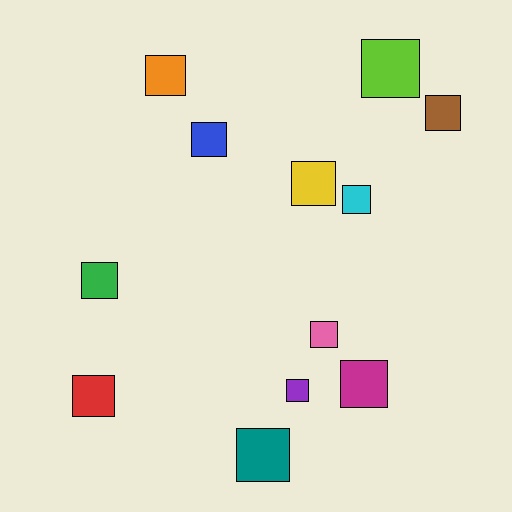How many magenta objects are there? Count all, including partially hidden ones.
There is 1 magenta object.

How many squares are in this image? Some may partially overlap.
There are 12 squares.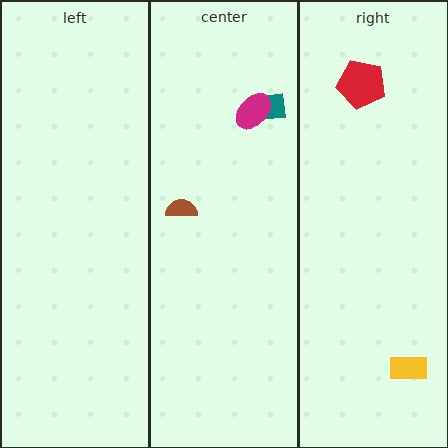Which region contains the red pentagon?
The right region.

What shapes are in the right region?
The yellow rectangle, the red pentagon.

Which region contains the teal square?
The center region.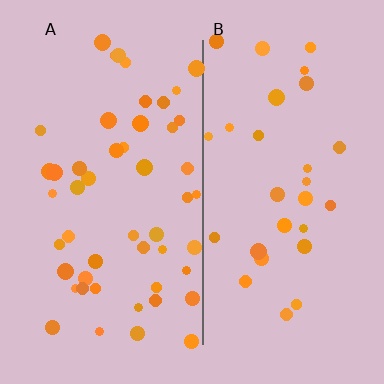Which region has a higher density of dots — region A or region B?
A (the left).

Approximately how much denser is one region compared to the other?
Approximately 1.7× — region A over region B.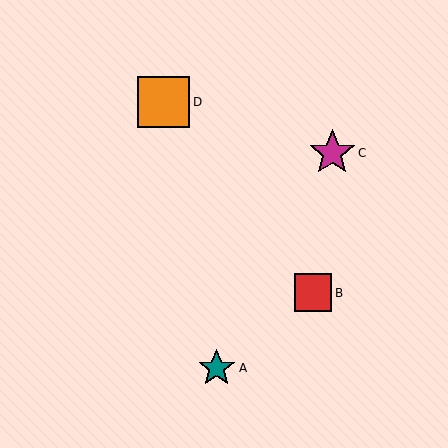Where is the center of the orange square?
The center of the orange square is at (164, 102).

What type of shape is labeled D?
Shape D is an orange square.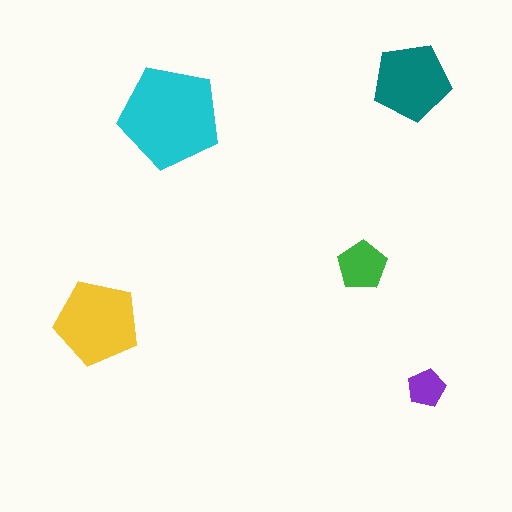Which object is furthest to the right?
The purple pentagon is rightmost.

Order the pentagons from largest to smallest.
the cyan one, the yellow one, the teal one, the green one, the purple one.